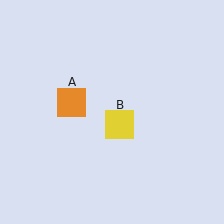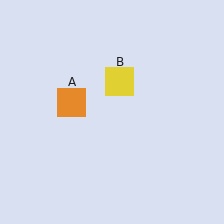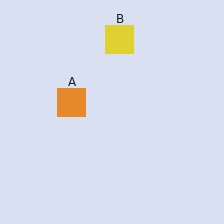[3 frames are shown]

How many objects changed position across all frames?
1 object changed position: yellow square (object B).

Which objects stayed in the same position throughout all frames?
Orange square (object A) remained stationary.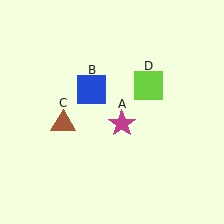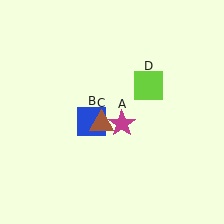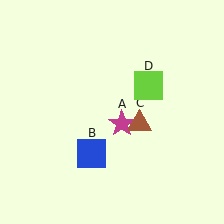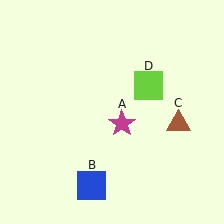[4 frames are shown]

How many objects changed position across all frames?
2 objects changed position: blue square (object B), brown triangle (object C).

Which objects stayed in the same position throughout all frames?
Magenta star (object A) and lime square (object D) remained stationary.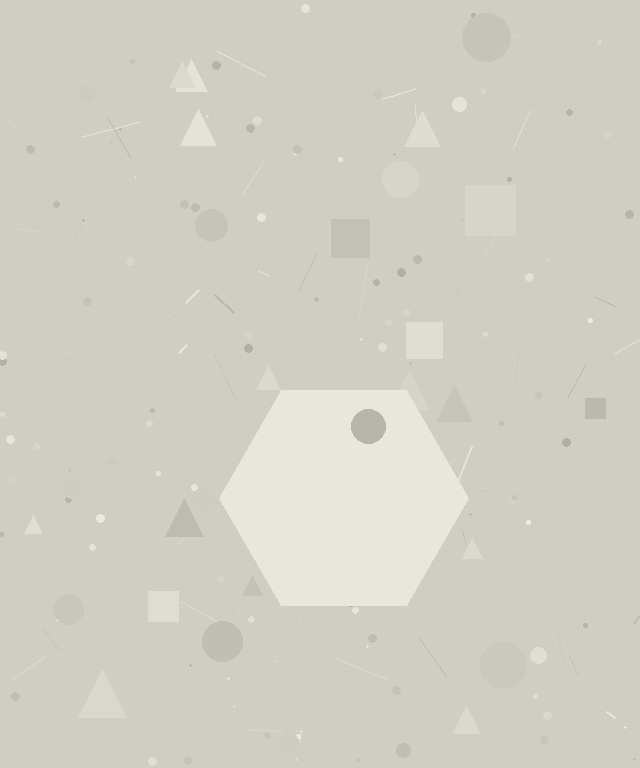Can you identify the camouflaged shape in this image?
The camouflaged shape is a hexagon.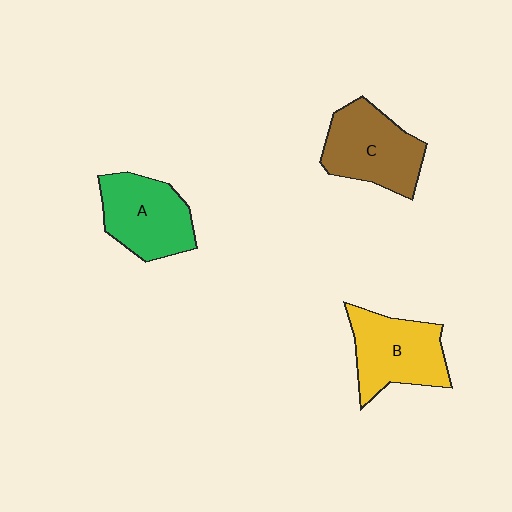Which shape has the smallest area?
Shape A (green).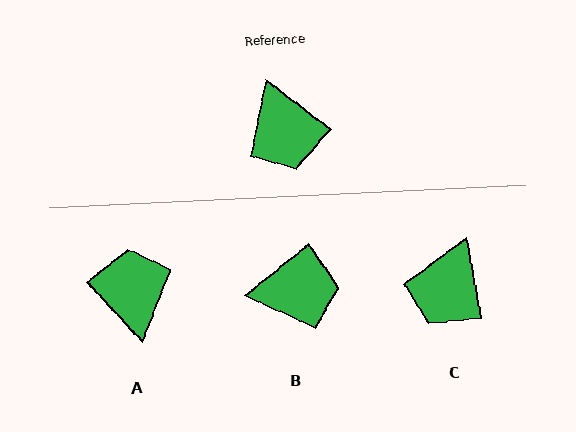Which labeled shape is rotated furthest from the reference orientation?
A, about 170 degrees away.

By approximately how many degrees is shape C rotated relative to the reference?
Approximately 42 degrees clockwise.